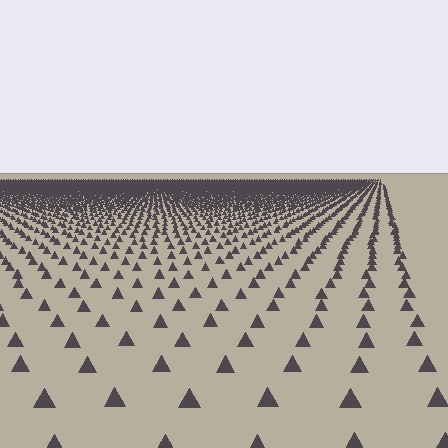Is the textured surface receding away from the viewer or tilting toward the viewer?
The surface is receding away from the viewer. Texture elements get smaller and denser toward the top.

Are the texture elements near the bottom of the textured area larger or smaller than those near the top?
Larger. Near the bottom, elements are closer to the viewer and appear at a bigger on-screen size.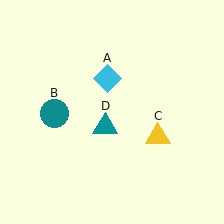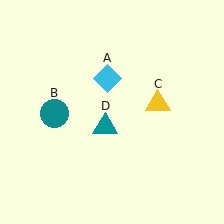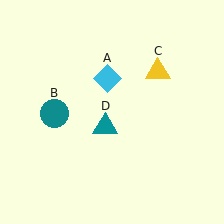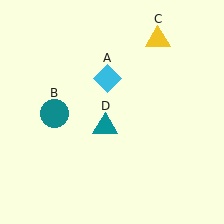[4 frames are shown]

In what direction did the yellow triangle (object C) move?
The yellow triangle (object C) moved up.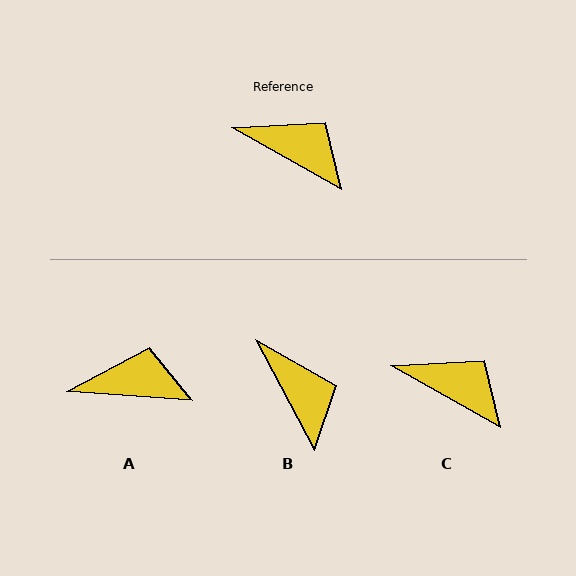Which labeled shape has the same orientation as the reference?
C.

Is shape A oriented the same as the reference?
No, it is off by about 25 degrees.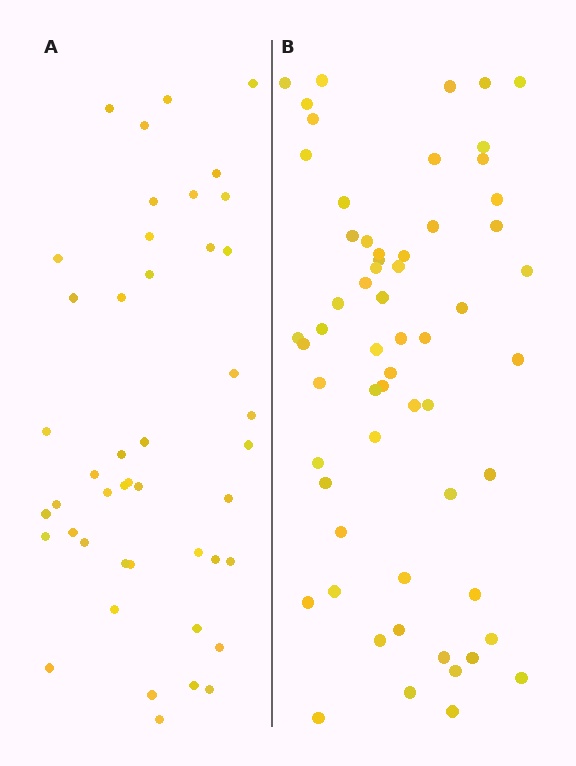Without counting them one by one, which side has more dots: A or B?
Region B (the right region) has more dots.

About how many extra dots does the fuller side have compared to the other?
Region B has approximately 15 more dots than region A.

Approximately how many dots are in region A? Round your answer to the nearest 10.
About 40 dots. (The exact count is 45, which rounds to 40.)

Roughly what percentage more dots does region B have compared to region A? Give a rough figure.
About 35% more.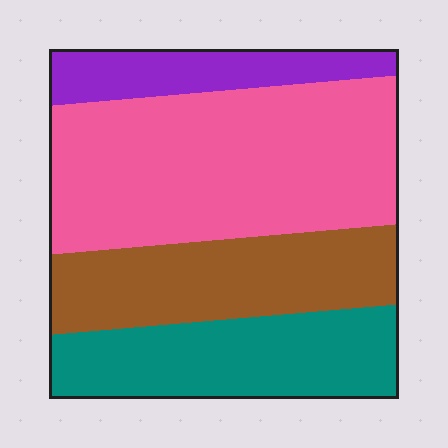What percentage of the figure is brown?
Brown covers around 25% of the figure.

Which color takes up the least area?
Purple, at roughly 10%.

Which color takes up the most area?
Pink, at roughly 45%.